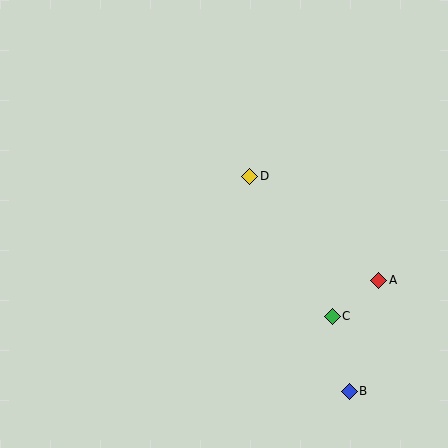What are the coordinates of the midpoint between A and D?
The midpoint between A and D is at (314, 228).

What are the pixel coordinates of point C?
Point C is at (332, 316).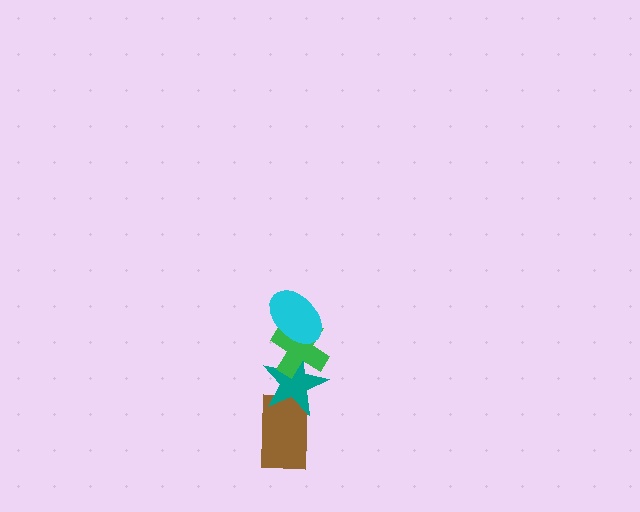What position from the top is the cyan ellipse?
The cyan ellipse is 1st from the top.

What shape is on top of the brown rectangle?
The teal star is on top of the brown rectangle.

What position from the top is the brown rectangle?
The brown rectangle is 4th from the top.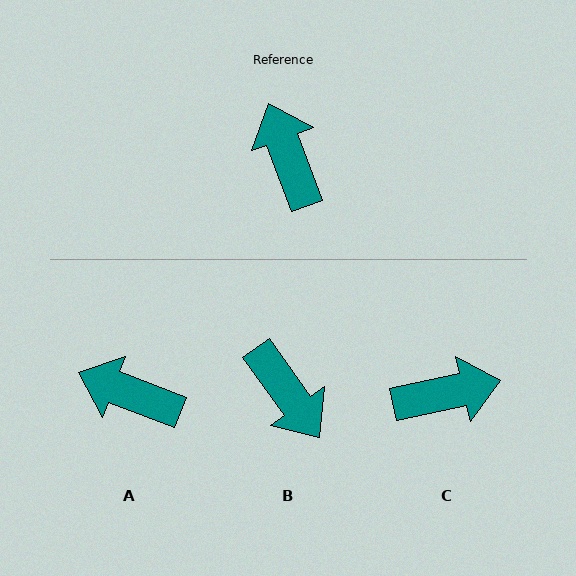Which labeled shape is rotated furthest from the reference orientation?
B, about 165 degrees away.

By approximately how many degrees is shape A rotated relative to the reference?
Approximately 48 degrees counter-clockwise.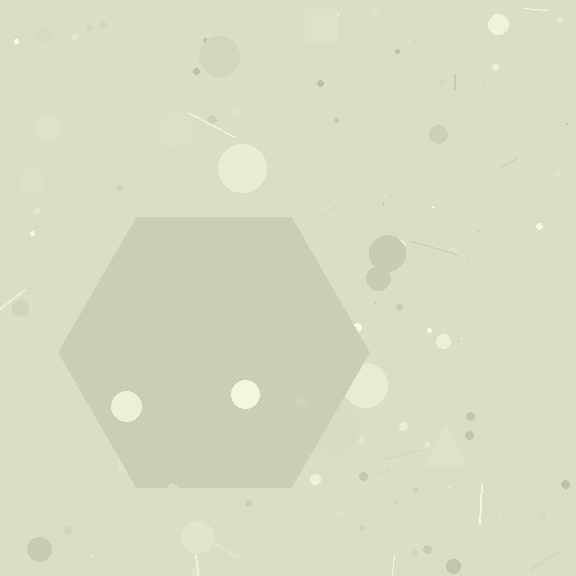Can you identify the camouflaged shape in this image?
The camouflaged shape is a hexagon.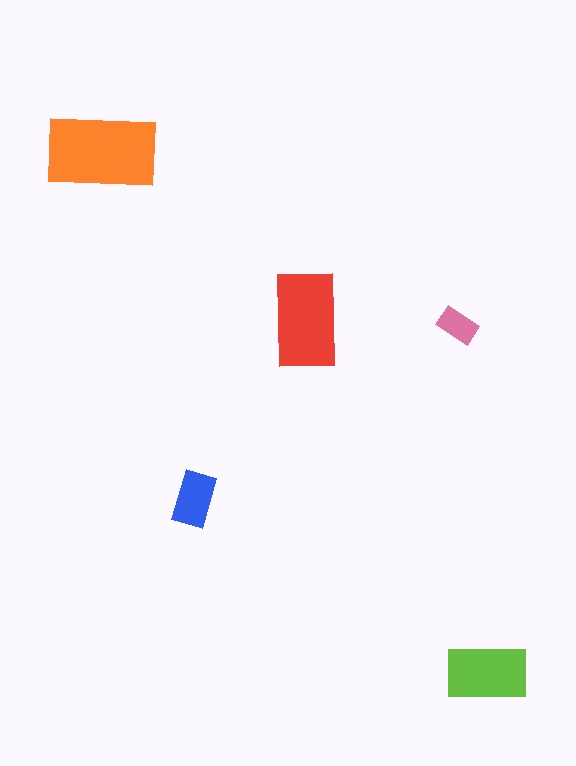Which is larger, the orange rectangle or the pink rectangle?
The orange one.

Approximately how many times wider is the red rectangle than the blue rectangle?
About 2 times wider.